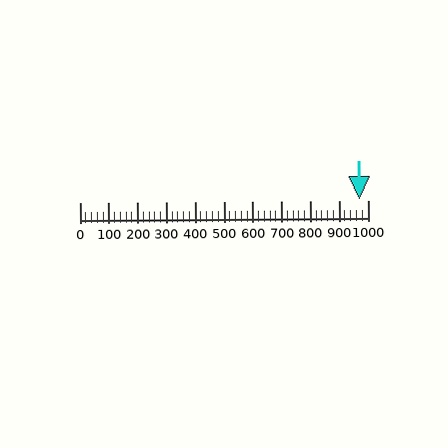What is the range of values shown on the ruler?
The ruler shows values from 0 to 1000.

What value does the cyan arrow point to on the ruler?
The cyan arrow points to approximately 969.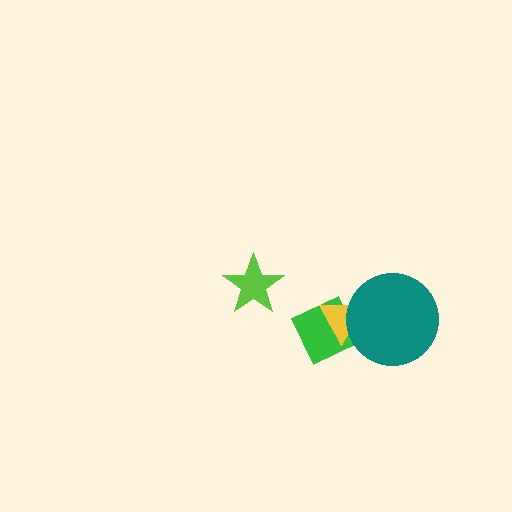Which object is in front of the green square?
The yellow triangle is in front of the green square.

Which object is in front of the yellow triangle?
The teal circle is in front of the yellow triangle.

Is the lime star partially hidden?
No, no other shape covers it.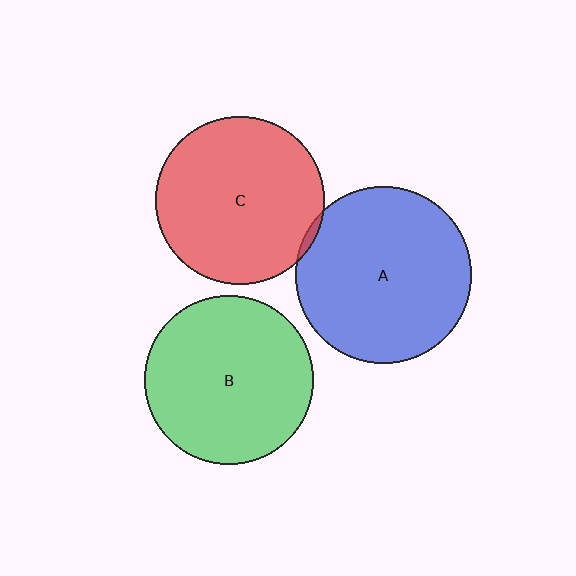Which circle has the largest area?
Circle A (blue).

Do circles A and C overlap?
Yes.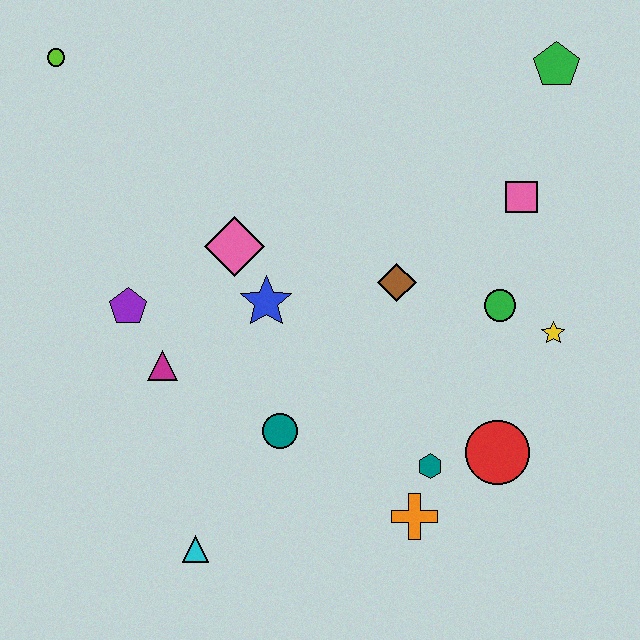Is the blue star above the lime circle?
No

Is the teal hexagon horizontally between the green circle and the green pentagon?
No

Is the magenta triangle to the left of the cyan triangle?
Yes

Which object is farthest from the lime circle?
The red circle is farthest from the lime circle.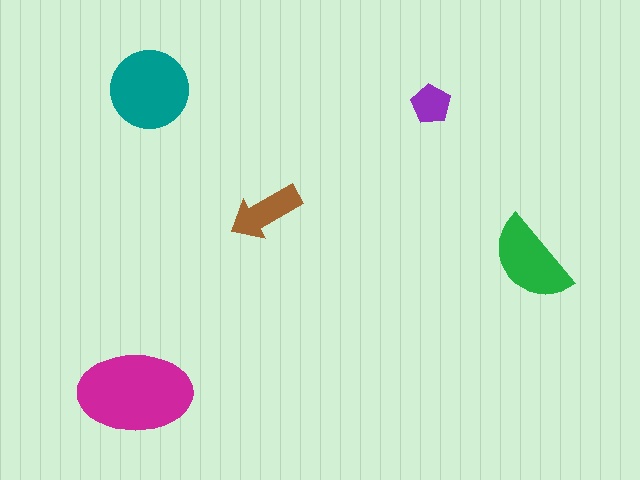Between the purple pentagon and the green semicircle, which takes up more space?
The green semicircle.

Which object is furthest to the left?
The magenta ellipse is leftmost.